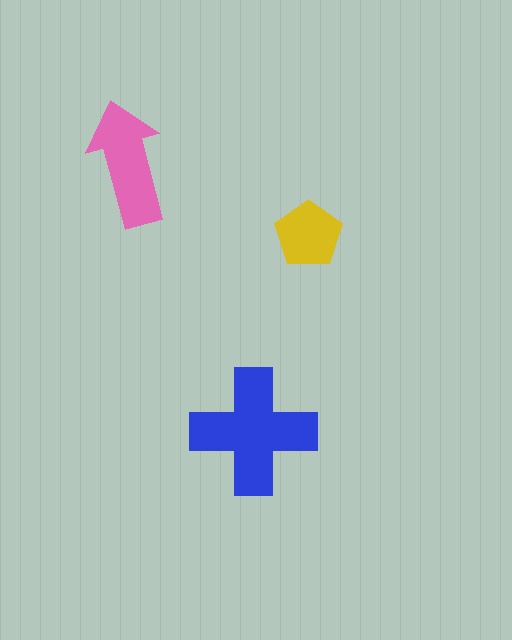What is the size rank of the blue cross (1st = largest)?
1st.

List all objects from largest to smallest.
The blue cross, the pink arrow, the yellow pentagon.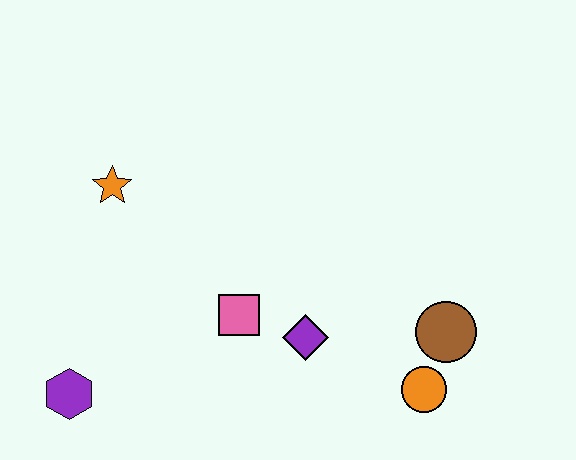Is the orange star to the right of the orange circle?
No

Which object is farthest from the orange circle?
The orange star is farthest from the orange circle.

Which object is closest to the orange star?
The pink square is closest to the orange star.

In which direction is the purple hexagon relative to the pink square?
The purple hexagon is to the left of the pink square.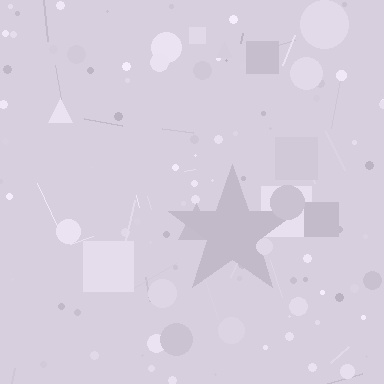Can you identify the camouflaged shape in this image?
The camouflaged shape is a star.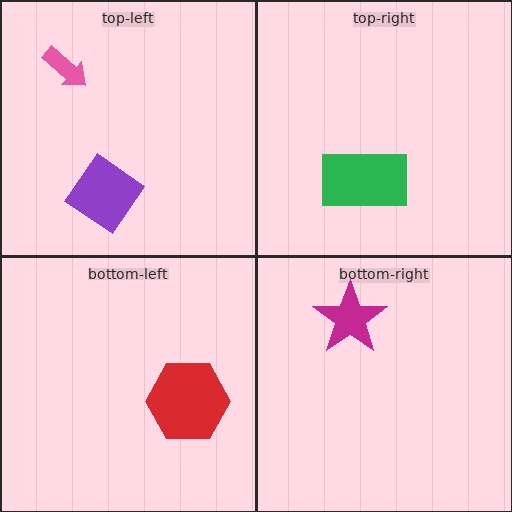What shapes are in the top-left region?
The purple diamond, the pink arrow.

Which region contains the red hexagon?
The bottom-left region.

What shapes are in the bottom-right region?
The magenta star.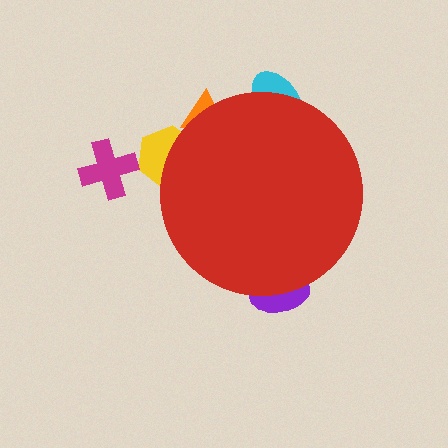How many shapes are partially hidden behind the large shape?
4 shapes are partially hidden.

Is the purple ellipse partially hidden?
Yes, the purple ellipse is partially hidden behind the red circle.